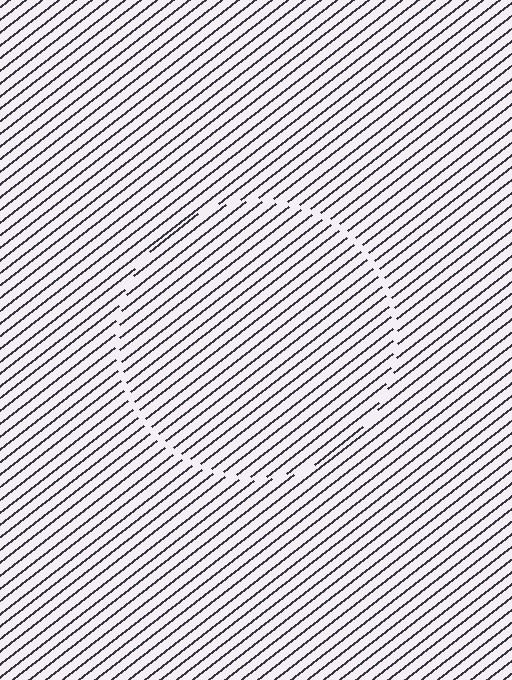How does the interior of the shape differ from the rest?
The interior of the shape contains the same grating, shifted by half a period — the contour is defined by the phase discontinuity where line-ends from the inner and outer gratings abut.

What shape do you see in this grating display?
An illusory circle. The interior of the shape contains the same grating, shifted by half a period — the contour is defined by the phase discontinuity where line-ends from the inner and outer gratings abut.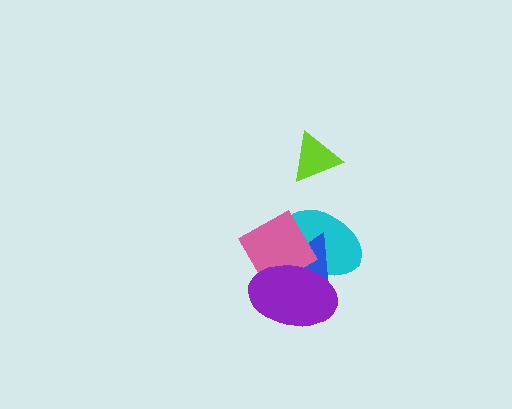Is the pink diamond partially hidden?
Yes, it is partially covered by another shape.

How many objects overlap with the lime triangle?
0 objects overlap with the lime triangle.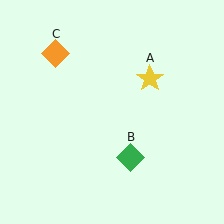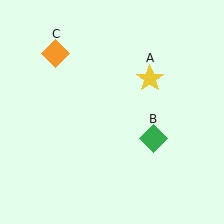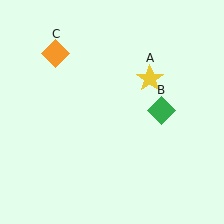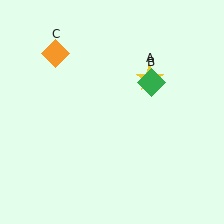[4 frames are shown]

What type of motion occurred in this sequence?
The green diamond (object B) rotated counterclockwise around the center of the scene.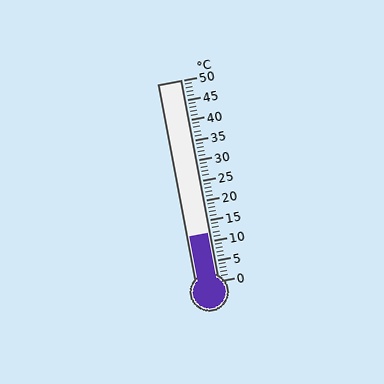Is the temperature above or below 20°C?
The temperature is below 20°C.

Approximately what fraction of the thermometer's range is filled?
The thermometer is filled to approximately 25% of its range.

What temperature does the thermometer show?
The thermometer shows approximately 12°C.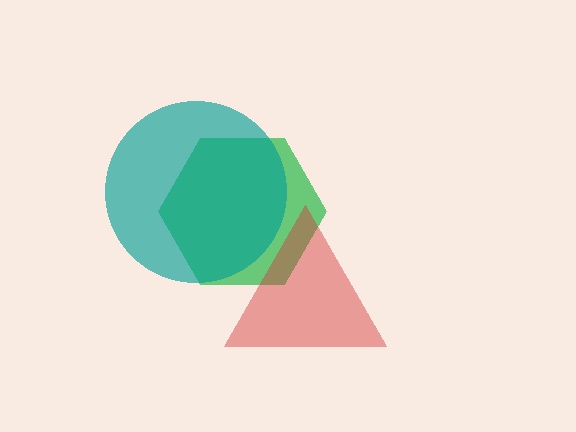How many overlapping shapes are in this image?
There are 3 overlapping shapes in the image.